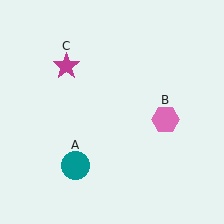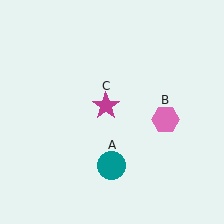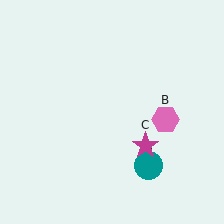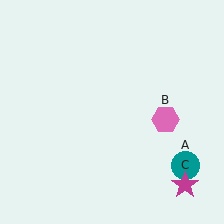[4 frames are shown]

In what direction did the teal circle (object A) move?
The teal circle (object A) moved right.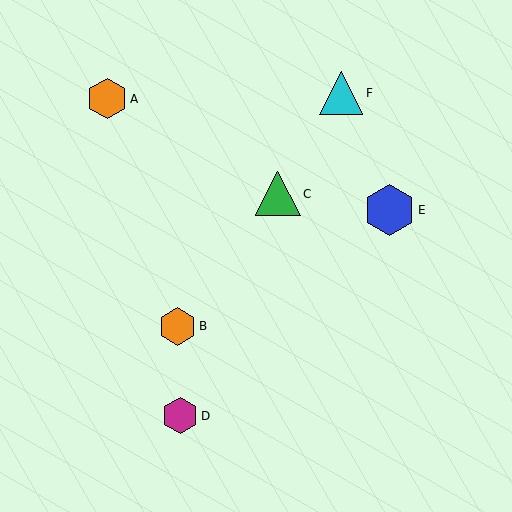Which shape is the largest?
The blue hexagon (labeled E) is the largest.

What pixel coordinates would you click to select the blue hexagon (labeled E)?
Click at (389, 210) to select the blue hexagon E.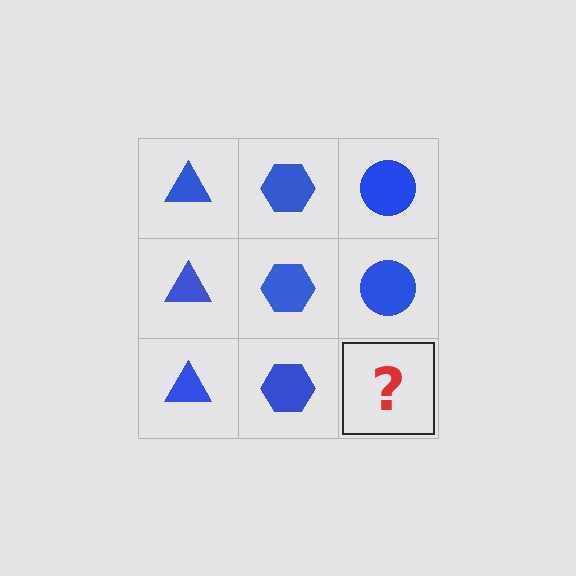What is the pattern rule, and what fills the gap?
The rule is that each column has a consistent shape. The gap should be filled with a blue circle.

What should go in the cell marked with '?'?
The missing cell should contain a blue circle.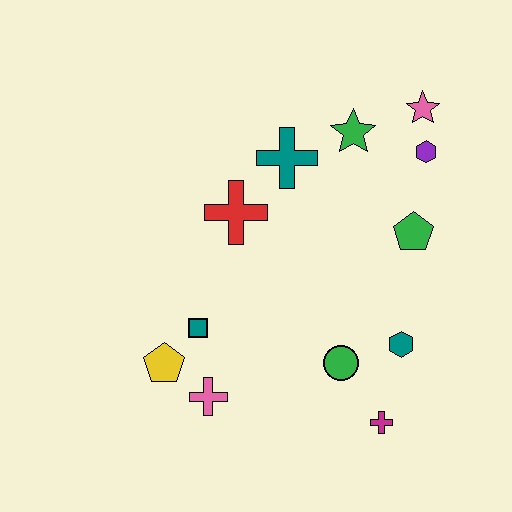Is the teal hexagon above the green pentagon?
No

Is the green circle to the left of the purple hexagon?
Yes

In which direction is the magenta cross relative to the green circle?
The magenta cross is below the green circle.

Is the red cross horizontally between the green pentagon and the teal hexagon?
No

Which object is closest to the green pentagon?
The purple hexagon is closest to the green pentagon.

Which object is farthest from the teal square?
The pink star is farthest from the teal square.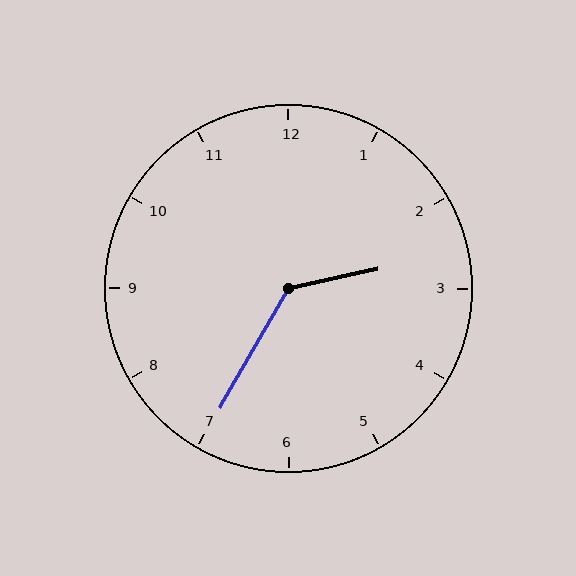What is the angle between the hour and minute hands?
Approximately 132 degrees.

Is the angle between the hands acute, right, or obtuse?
It is obtuse.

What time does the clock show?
2:35.